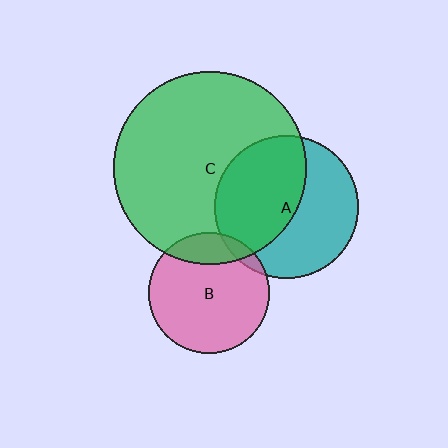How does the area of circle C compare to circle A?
Approximately 1.8 times.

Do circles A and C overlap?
Yes.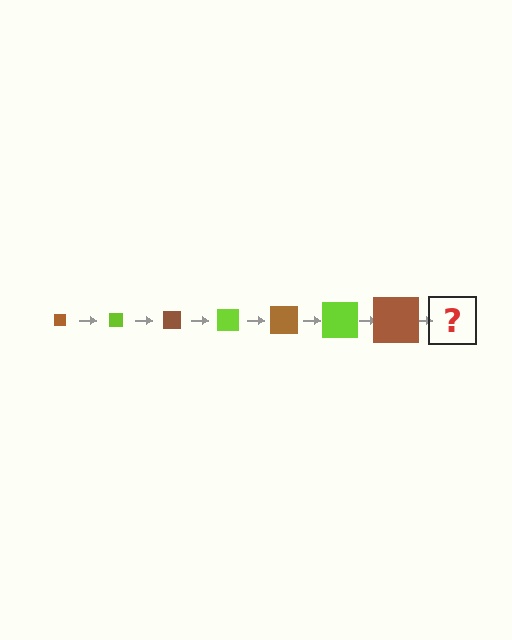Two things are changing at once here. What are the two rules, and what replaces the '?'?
The two rules are that the square grows larger each step and the color cycles through brown and lime. The '?' should be a lime square, larger than the previous one.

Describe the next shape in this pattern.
It should be a lime square, larger than the previous one.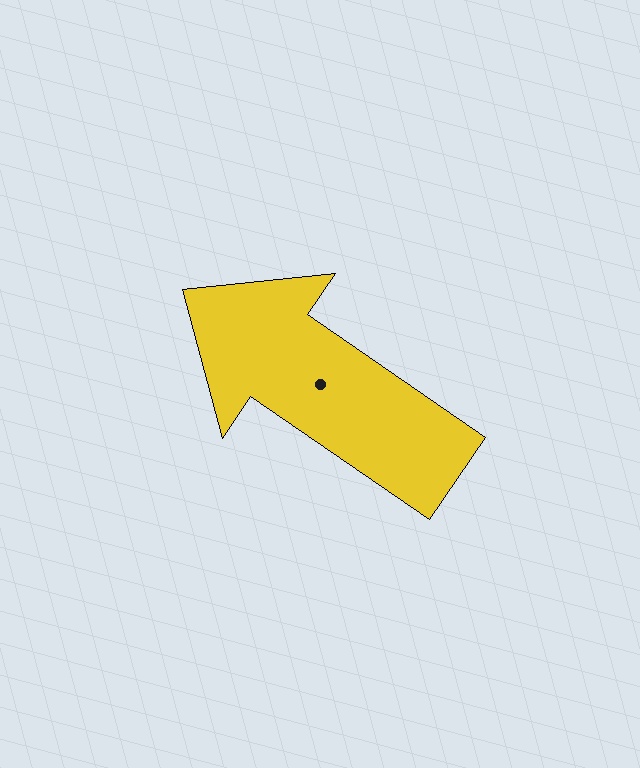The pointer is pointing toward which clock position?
Roughly 10 o'clock.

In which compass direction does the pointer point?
Northwest.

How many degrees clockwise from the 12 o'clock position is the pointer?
Approximately 305 degrees.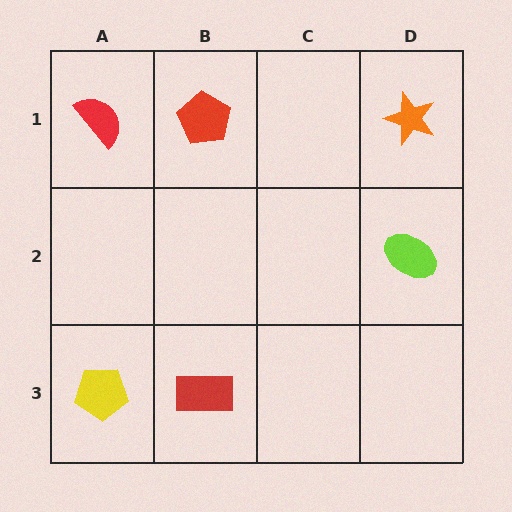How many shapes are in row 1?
3 shapes.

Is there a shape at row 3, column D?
No, that cell is empty.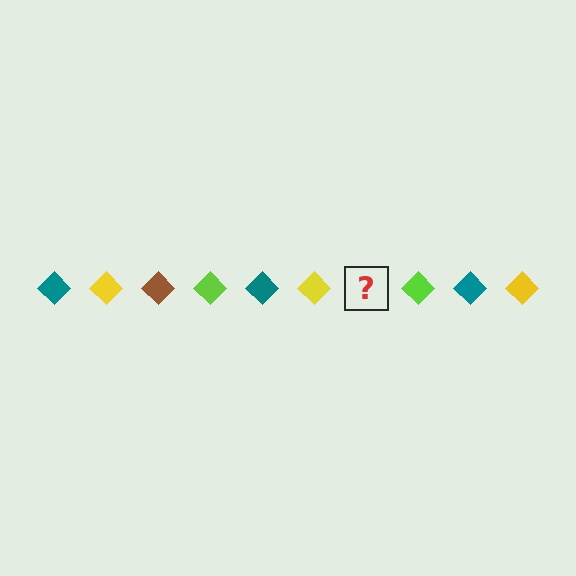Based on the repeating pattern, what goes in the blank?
The blank should be a brown diamond.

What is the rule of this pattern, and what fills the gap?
The rule is that the pattern cycles through teal, yellow, brown, lime diamonds. The gap should be filled with a brown diamond.